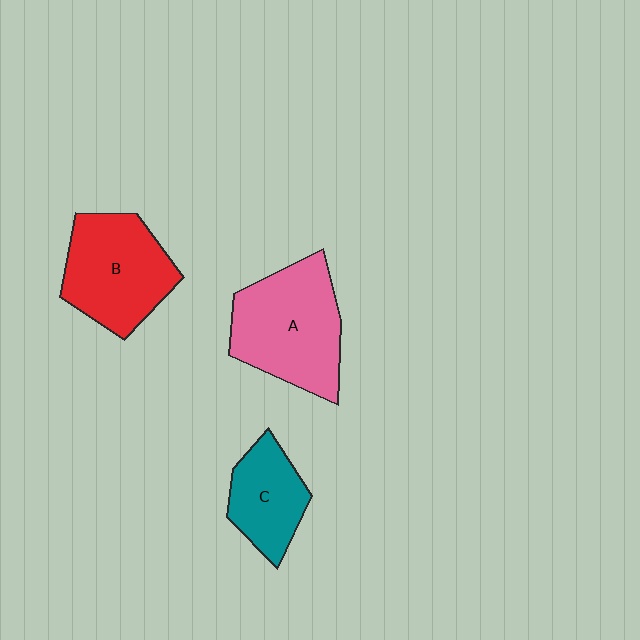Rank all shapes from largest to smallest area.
From largest to smallest: A (pink), B (red), C (teal).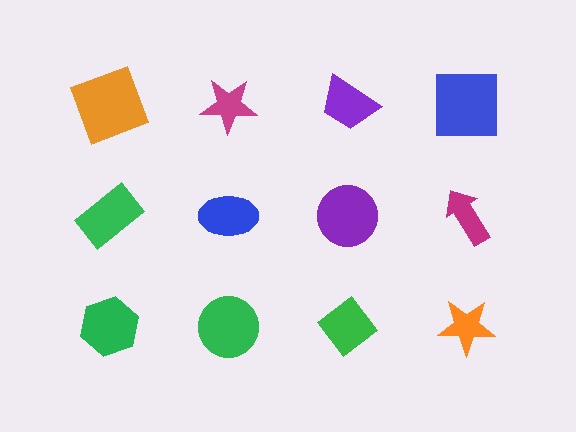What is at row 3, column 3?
A green diamond.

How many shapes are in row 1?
4 shapes.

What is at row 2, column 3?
A purple circle.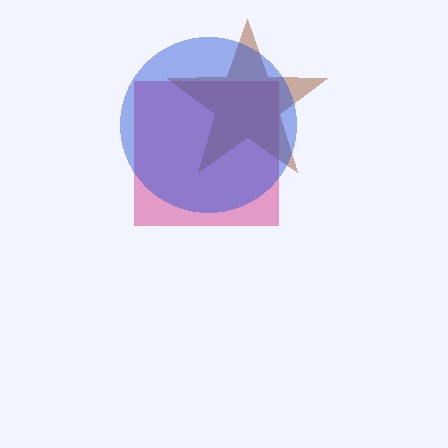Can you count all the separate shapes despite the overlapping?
Yes, there are 3 separate shapes.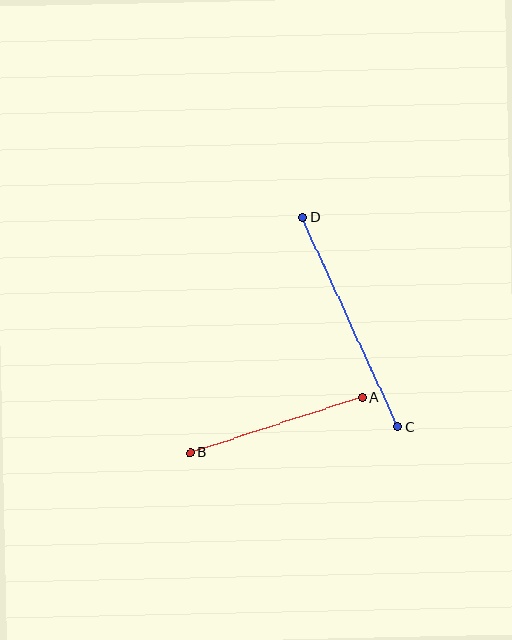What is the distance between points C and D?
The distance is approximately 230 pixels.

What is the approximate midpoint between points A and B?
The midpoint is at approximately (276, 425) pixels.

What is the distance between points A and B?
The distance is approximately 180 pixels.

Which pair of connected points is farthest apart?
Points C and D are farthest apart.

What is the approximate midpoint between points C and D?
The midpoint is at approximately (350, 322) pixels.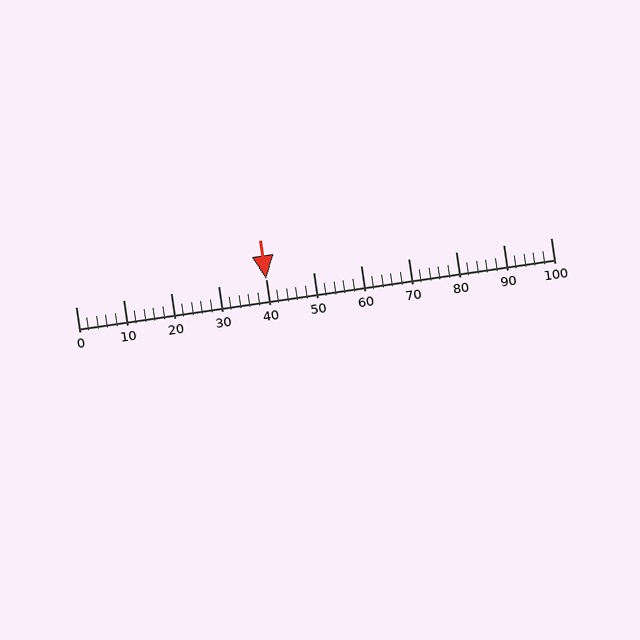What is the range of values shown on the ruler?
The ruler shows values from 0 to 100.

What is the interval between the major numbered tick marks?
The major tick marks are spaced 10 units apart.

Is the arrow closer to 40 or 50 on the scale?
The arrow is closer to 40.